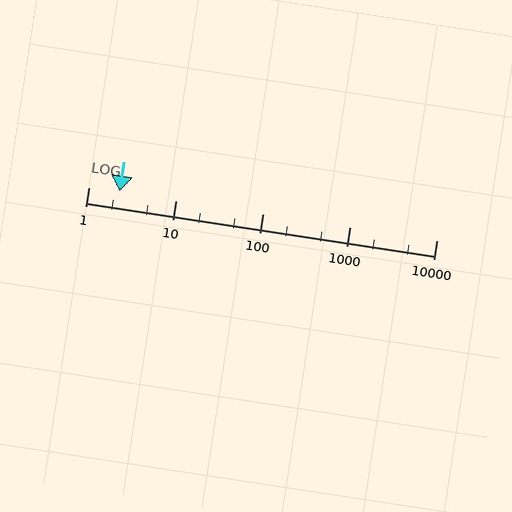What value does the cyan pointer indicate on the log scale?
The pointer indicates approximately 2.3.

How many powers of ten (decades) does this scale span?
The scale spans 4 decades, from 1 to 10000.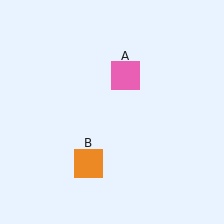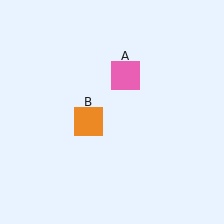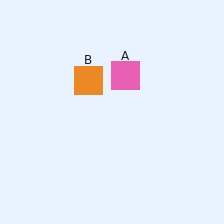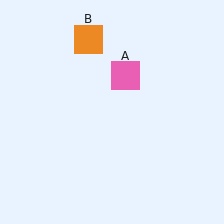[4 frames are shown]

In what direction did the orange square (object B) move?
The orange square (object B) moved up.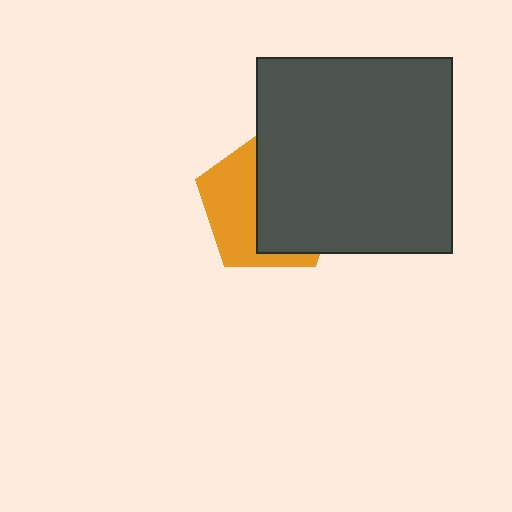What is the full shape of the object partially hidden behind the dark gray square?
The partially hidden object is an orange pentagon.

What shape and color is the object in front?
The object in front is a dark gray square.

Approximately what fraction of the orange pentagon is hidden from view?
Roughly 58% of the orange pentagon is hidden behind the dark gray square.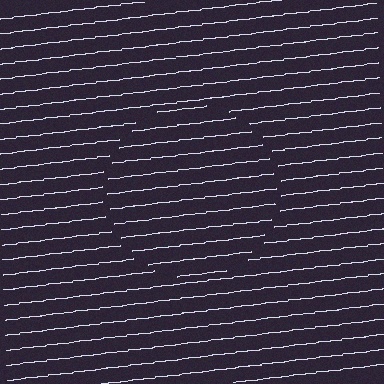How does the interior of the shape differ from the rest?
The interior of the shape contains the same grating, shifted by half a period — the contour is defined by the phase discontinuity where line-ends from the inner and outer gratings abut.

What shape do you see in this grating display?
An illusory circle. The interior of the shape contains the same grating, shifted by half a period — the contour is defined by the phase discontinuity where line-ends from the inner and outer gratings abut.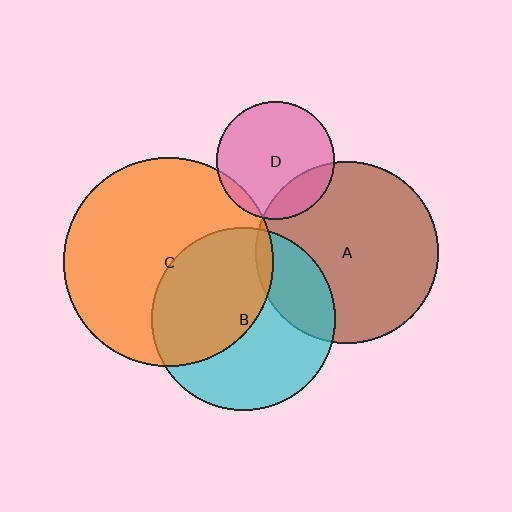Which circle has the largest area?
Circle C (orange).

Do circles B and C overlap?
Yes.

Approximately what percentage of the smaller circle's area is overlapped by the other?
Approximately 45%.